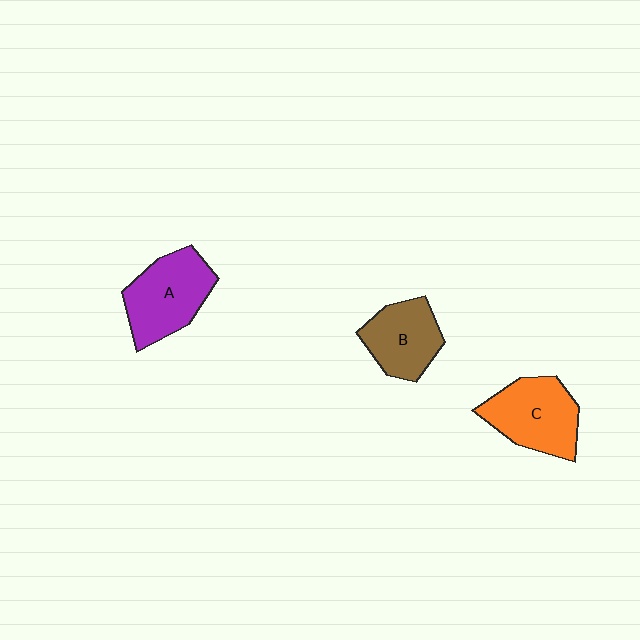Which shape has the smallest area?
Shape B (brown).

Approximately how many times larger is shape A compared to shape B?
Approximately 1.2 times.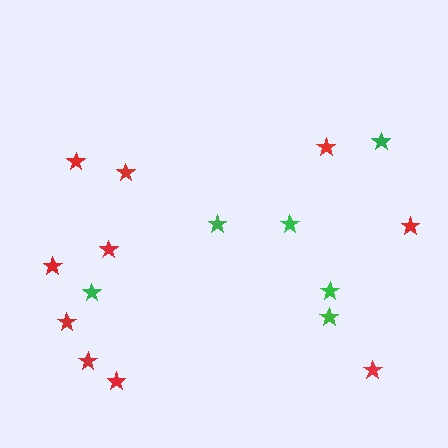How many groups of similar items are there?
There are 2 groups: one group of red stars (10) and one group of green stars (6).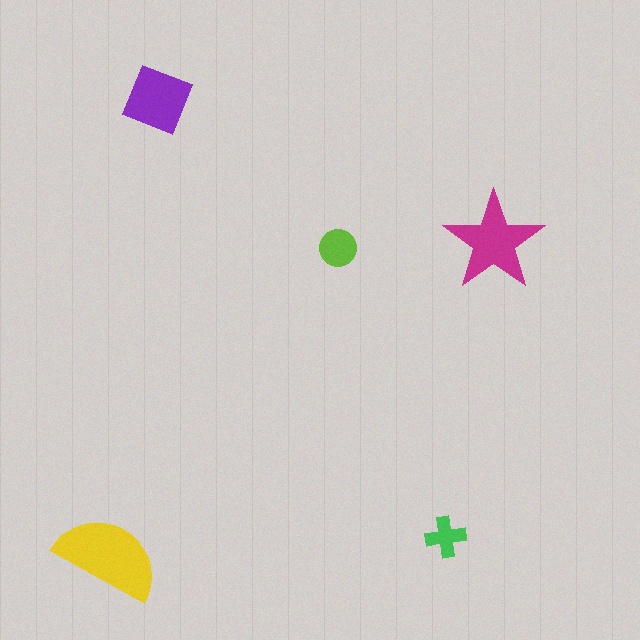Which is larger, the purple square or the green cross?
The purple square.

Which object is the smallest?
The green cross.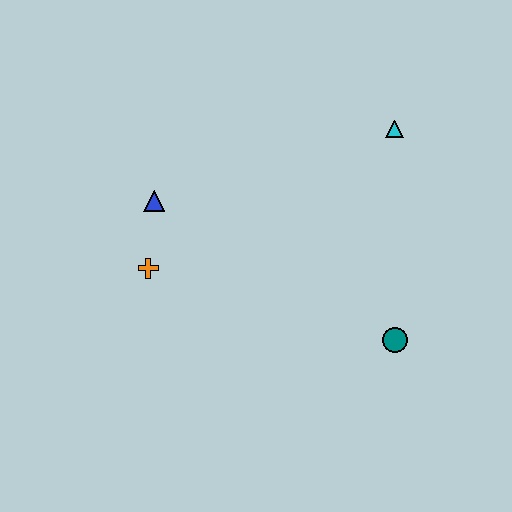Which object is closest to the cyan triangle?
The teal circle is closest to the cyan triangle.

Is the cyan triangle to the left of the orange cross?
No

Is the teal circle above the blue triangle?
No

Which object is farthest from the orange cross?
The cyan triangle is farthest from the orange cross.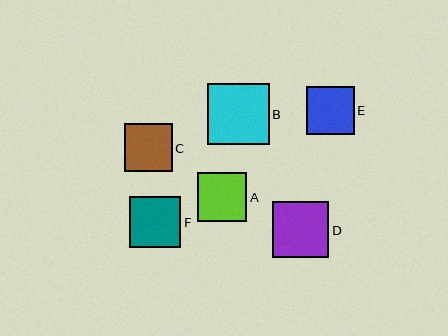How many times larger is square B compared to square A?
Square B is approximately 1.2 times the size of square A.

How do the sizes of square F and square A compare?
Square F and square A are approximately the same size.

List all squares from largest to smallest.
From largest to smallest: B, D, F, A, E, C.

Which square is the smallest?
Square C is the smallest with a size of approximately 48 pixels.